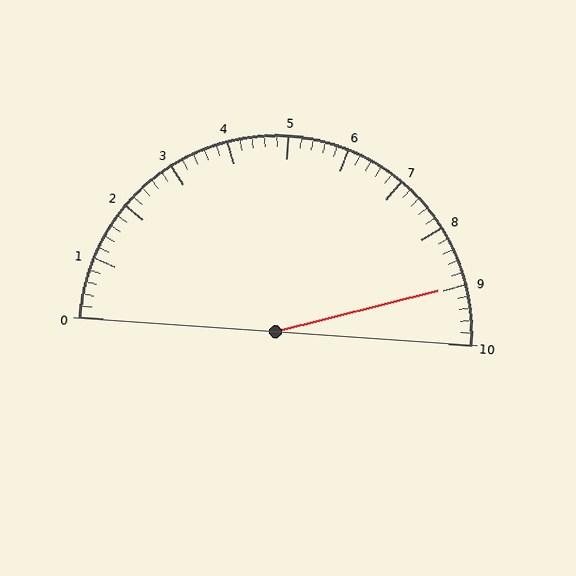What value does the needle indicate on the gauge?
The needle indicates approximately 9.0.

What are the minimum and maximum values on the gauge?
The gauge ranges from 0 to 10.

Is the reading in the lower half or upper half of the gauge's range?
The reading is in the upper half of the range (0 to 10).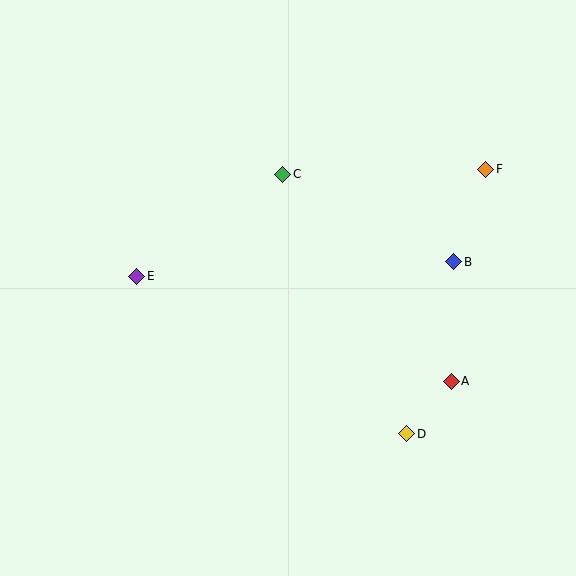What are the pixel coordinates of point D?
Point D is at (407, 434).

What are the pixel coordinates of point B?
Point B is at (454, 262).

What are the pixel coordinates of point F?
Point F is at (486, 169).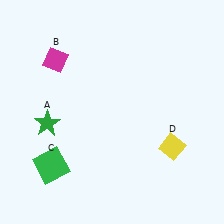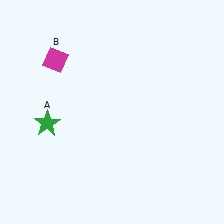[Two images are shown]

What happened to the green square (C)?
The green square (C) was removed in Image 2. It was in the bottom-left area of Image 1.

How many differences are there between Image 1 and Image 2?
There are 2 differences between the two images.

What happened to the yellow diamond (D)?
The yellow diamond (D) was removed in Image 2. It was in the bottom-right area of Image 1.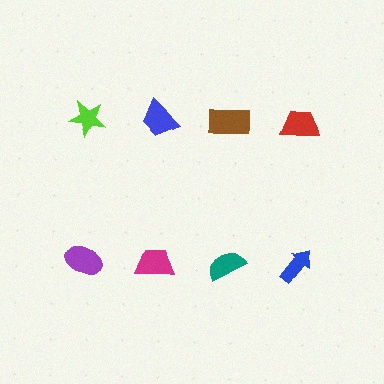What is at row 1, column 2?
A blue trapezoid.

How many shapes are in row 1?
4 shapes.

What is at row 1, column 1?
A lime star.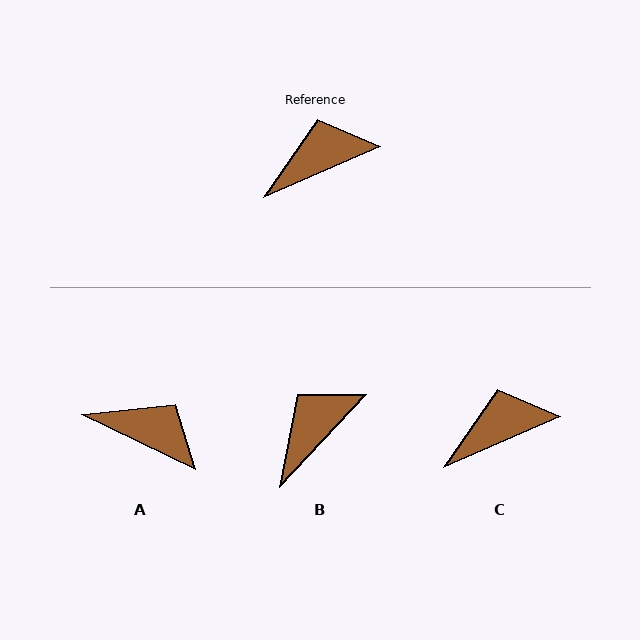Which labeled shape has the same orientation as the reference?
C.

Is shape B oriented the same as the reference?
No, it is off by about 24 degrees.